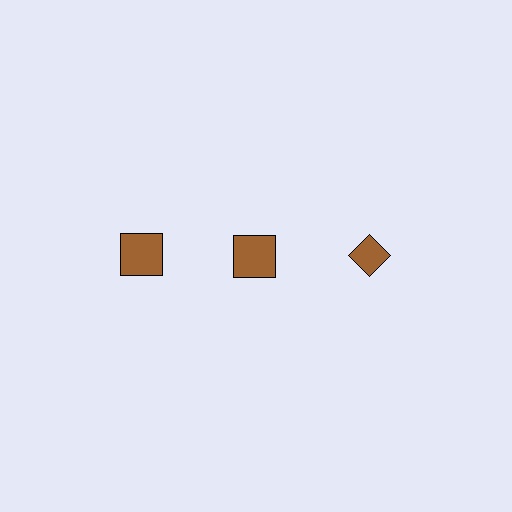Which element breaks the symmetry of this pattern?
The brown diamond in the top row, center column breaks the symmetry. All other shapes are brown squares.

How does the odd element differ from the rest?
It has a different shape: diamond instead of square.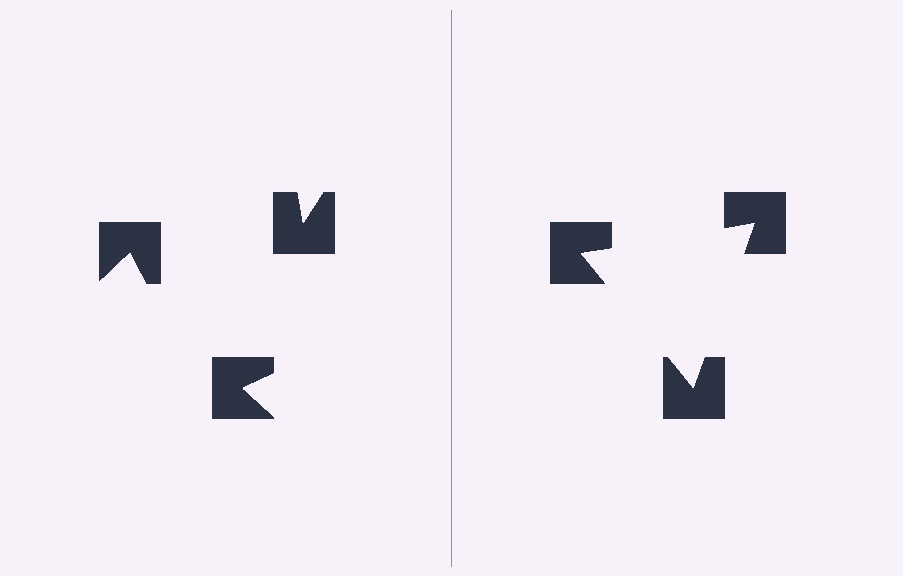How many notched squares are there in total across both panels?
6 — 3 on each side.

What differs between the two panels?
The notched squares are positioned identically on both sides; only the wedge orientations differ. On the right they align to a triangle; on the left they are misaligned.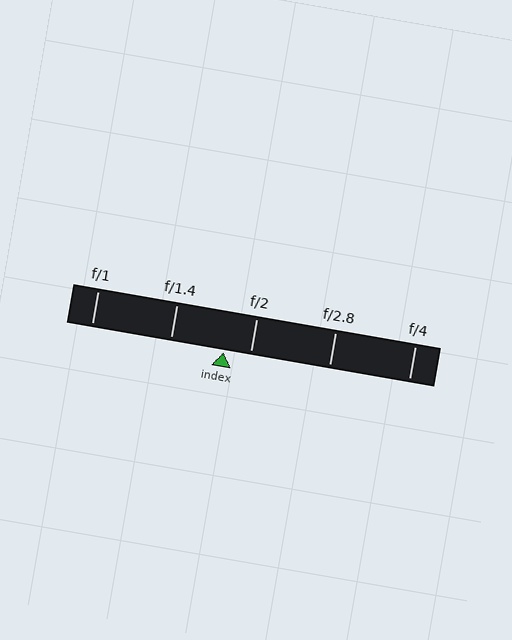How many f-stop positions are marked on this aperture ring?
There are 5 f-stop positions marked.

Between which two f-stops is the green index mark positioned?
The index mark is between f/1.4 and f/2.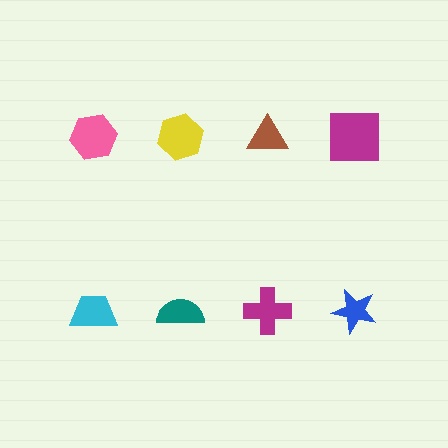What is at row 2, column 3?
A magenta cross.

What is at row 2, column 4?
A blue star.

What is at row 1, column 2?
A yellow hexagon.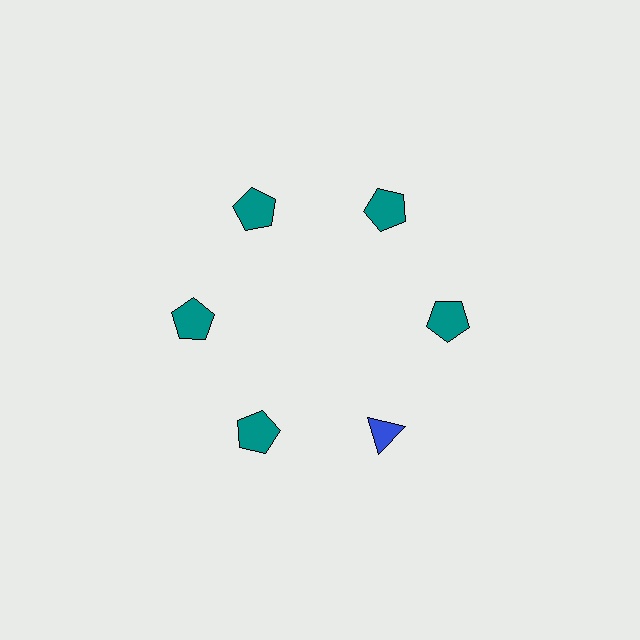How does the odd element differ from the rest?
It differs in both color (blue instead of teal) and shape (triangle instead of pentagon).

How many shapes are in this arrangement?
There are 6 shapes arranged in a ring pattern.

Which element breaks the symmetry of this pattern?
The blue triangle at roughly the 5 o'clock position breaks the symmetry. All other shapes are teal pentagons.